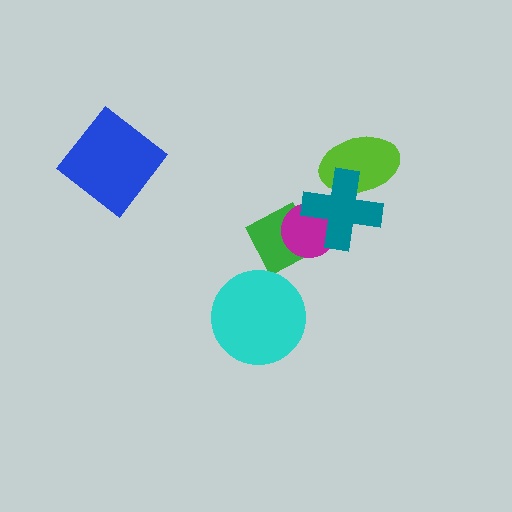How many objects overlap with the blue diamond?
0 objects overlap with the blue diamond.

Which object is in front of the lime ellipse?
The teal cross is in front of the lime ellipse.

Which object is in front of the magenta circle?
The teal cross is in front of the magenta circle.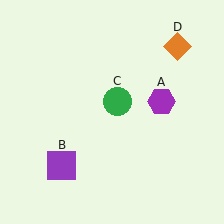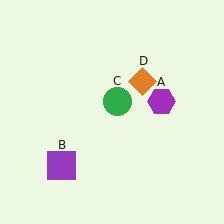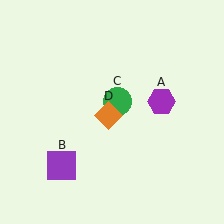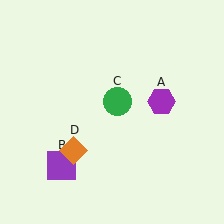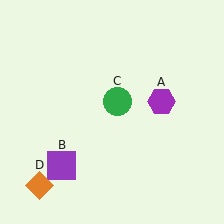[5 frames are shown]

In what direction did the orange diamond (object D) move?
The orange diamond (object D) moved down and to the left.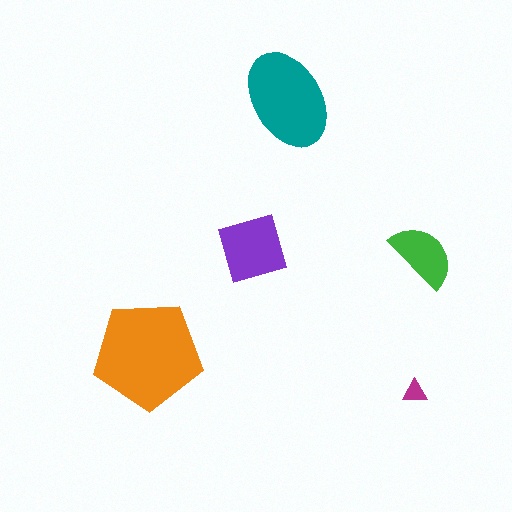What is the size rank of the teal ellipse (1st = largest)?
2nd.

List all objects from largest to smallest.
The orange pentagon, the teal ellipse, the purple diamond, the green semicircle, the magenta triangle.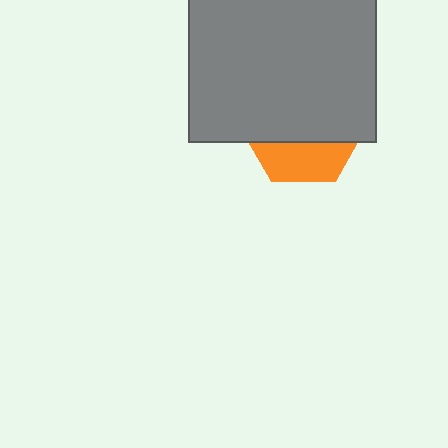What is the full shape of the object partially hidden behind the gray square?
The partially hidden object is an orange hexagon.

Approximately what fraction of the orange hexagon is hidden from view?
Roughly 69% of the orange hexagon is hidden behind the gray square.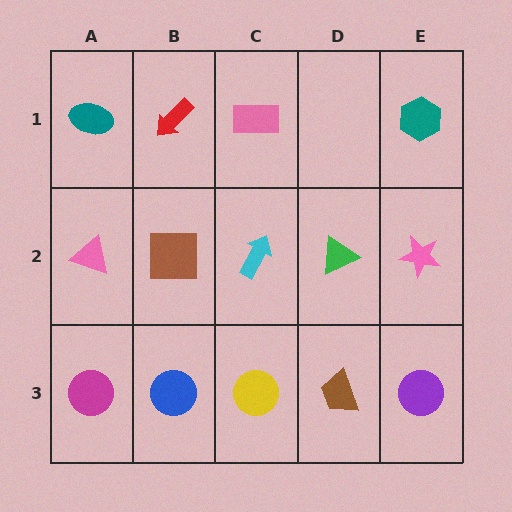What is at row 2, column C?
A cyan arrow.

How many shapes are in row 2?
5 shapes.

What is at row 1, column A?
A teal ellipse.